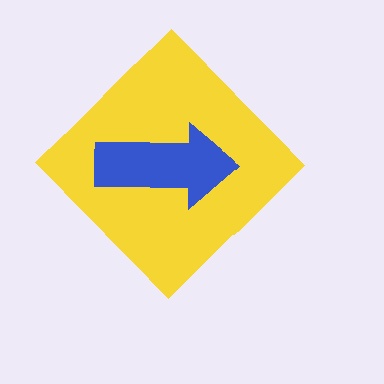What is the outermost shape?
The yellow diamond.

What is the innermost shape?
The blue arrow.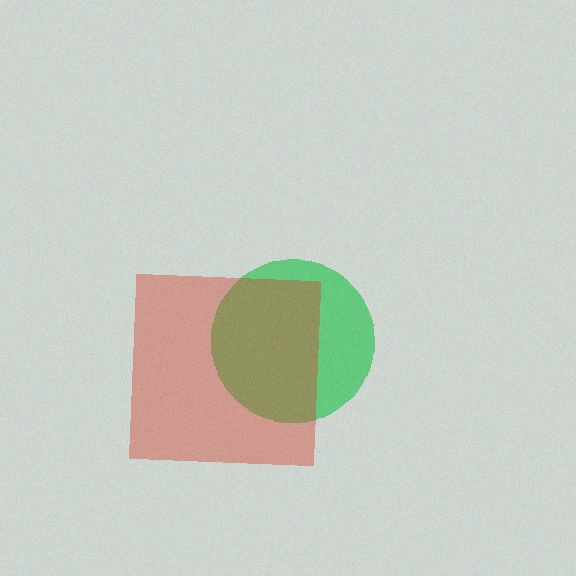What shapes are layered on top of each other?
The layered shapes are: a green circle, a red square.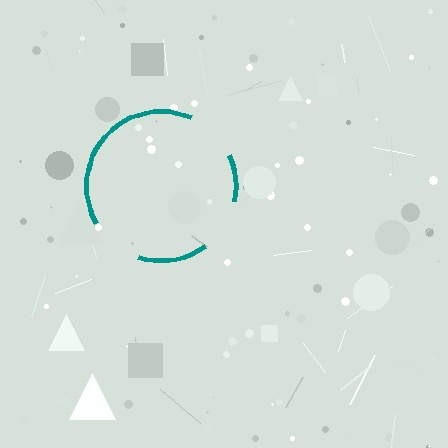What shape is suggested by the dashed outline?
The dashed outline suggests a circle.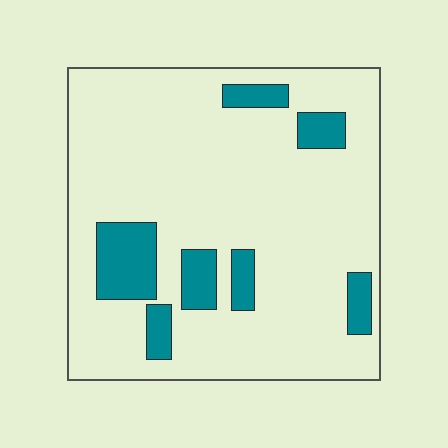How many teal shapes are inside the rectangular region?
7.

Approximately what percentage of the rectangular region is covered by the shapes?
Approximately 15%.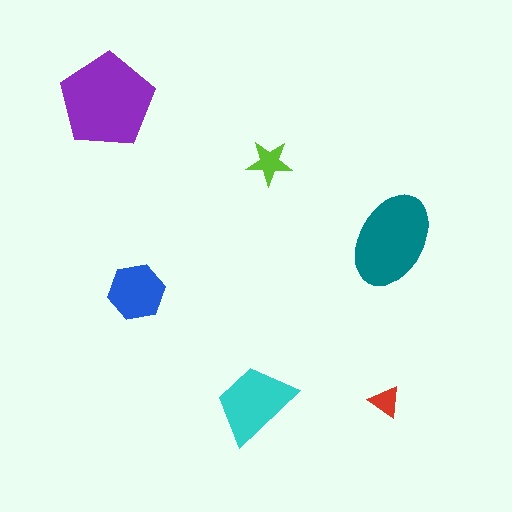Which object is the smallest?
The red triangle.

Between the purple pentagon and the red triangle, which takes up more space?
The purple pentagon.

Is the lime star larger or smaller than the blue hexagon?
Smaller.